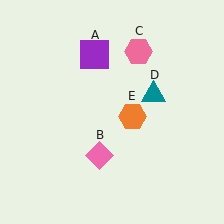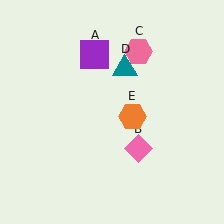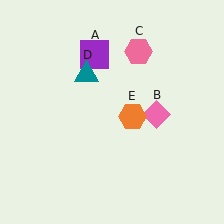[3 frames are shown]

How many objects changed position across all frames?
2 objects changed position: pink diamond (object B), teal triangle (object D).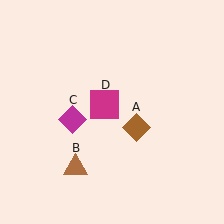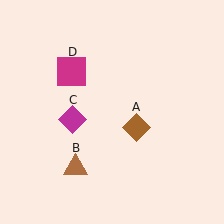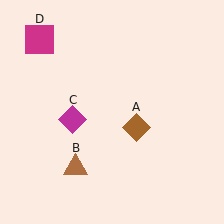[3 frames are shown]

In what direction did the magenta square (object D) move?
The magenta square (object D) moved up and to the left.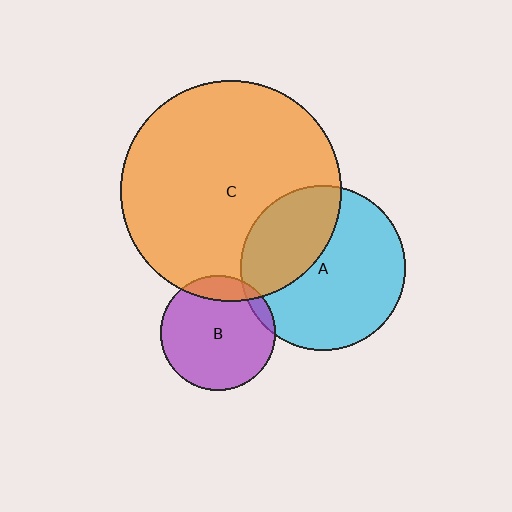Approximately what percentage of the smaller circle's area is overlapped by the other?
Approximately 5%.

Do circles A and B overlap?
Yes.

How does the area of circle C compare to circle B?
Approximately 3.7 times.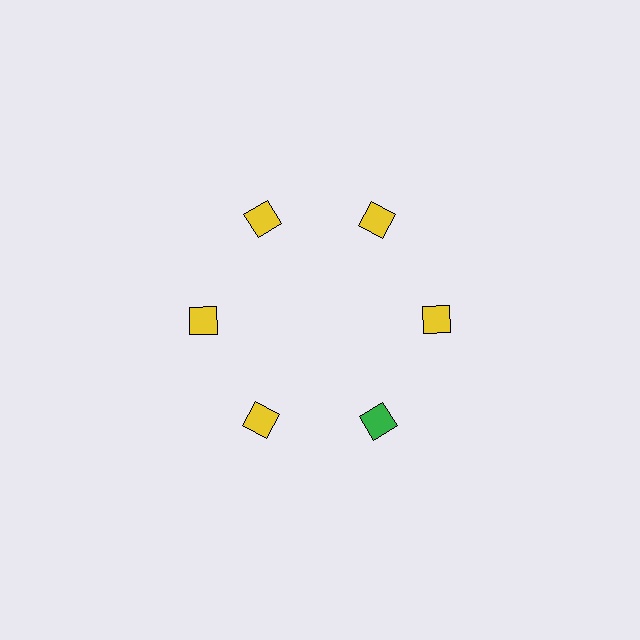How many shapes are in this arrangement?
There are 6 shapes arranged in a ring pattern.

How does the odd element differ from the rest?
It has a different color: green instead of yellow.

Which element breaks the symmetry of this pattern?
The green square at roughly the 5 o'clock position breaks the symmetry. All other shapes are yellow squares.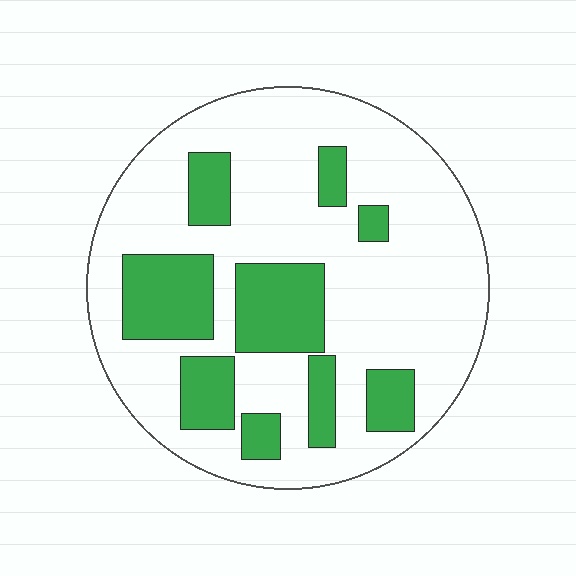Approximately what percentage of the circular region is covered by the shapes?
Approximately 25%.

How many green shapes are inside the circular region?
9.